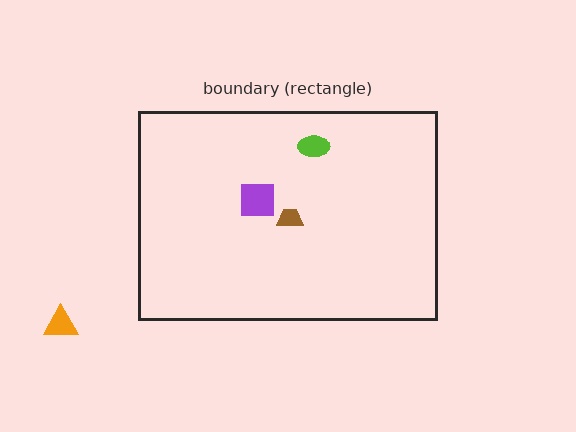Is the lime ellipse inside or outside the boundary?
Inside.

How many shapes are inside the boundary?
3 inside, 1 outside.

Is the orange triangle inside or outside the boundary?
Outside.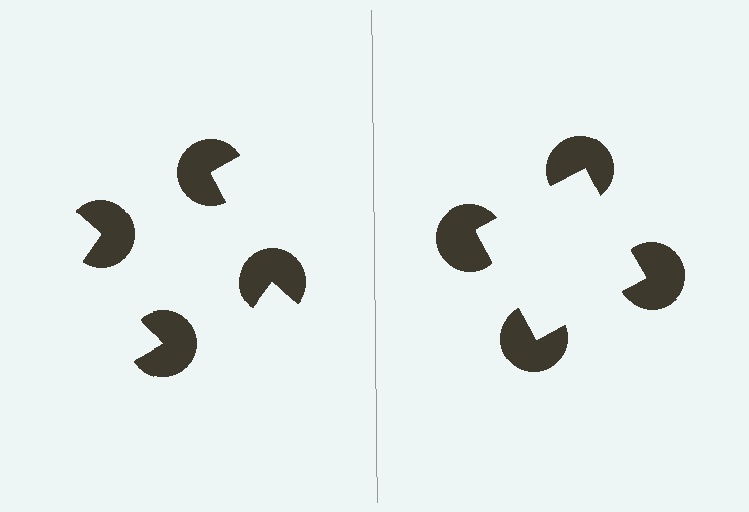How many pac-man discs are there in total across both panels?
8 — 4 on each side.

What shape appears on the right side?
An illusory square.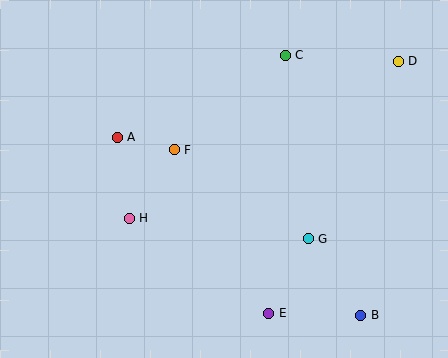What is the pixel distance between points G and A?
The distance between G and A is 216 pixels.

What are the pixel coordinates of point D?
Point D is at (398, 61).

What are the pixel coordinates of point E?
Point E is at (269, 313).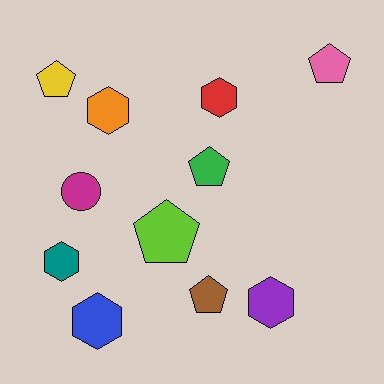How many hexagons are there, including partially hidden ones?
There are 5 hexagons.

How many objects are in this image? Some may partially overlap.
There are 11 objects.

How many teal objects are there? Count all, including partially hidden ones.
There is 1 teal object.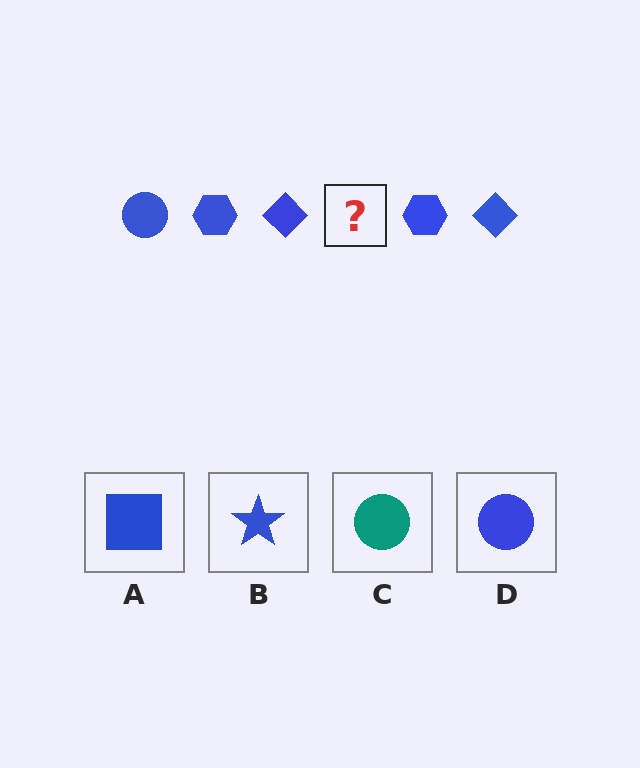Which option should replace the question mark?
Option D.